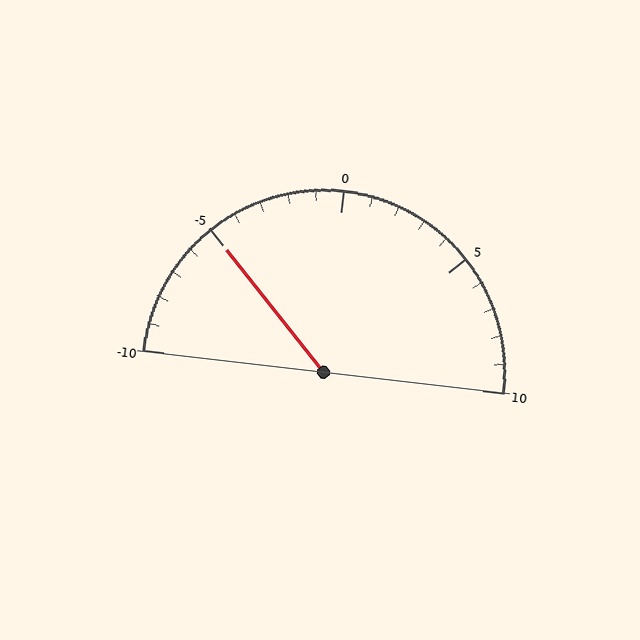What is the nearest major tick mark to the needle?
The nearest major tick mark is -5.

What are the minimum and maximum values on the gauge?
The gauge ranges from -10 to 10.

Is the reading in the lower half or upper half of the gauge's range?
The reading is in the lower half of the range (-10 to 10).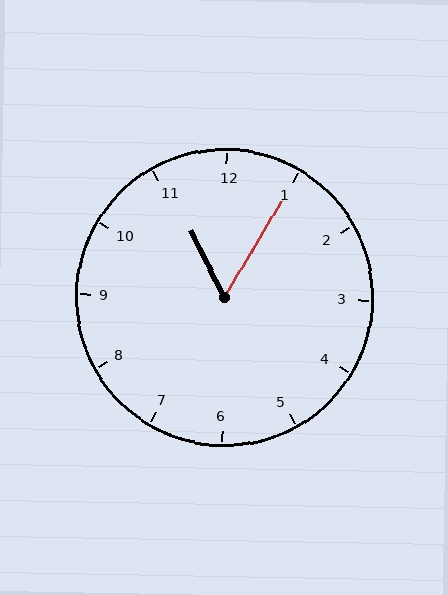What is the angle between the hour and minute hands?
Approximately 58 degrees.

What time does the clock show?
11:05.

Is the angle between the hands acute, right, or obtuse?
It is acute.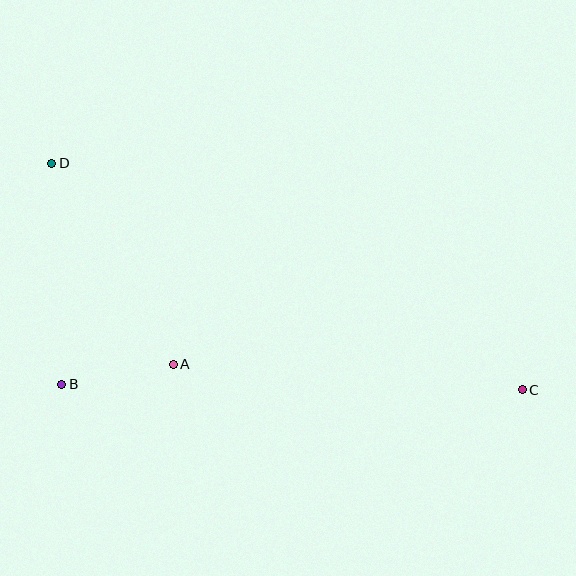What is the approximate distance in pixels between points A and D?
The distance between A and D is approximately 235 pixels.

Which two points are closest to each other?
Points A and B are closest to each other.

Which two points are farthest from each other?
Points C and D are farthest from each other.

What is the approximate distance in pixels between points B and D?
The distance between B and D is approximately 221 pixels.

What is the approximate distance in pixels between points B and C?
The distance between B and C is approximately 461 pixels.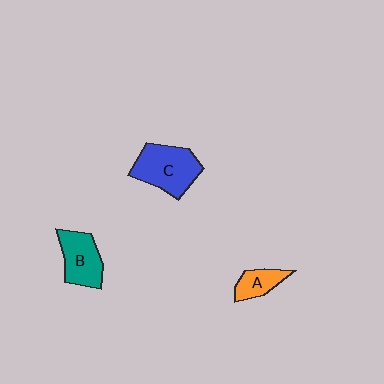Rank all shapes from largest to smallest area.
From largest to smallest: C (blue), B (teal), A (orange).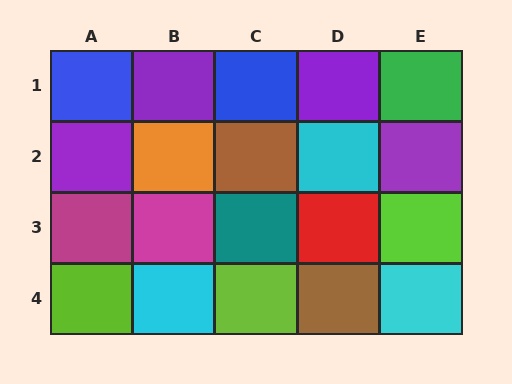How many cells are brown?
2 cells are brown.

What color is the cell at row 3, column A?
Magenta.